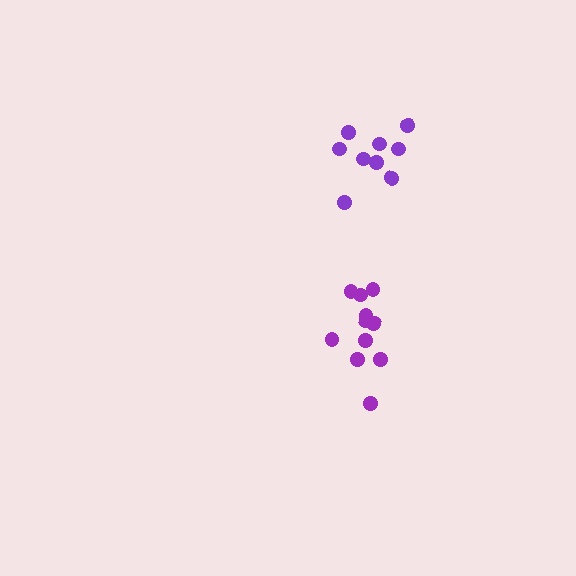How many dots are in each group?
Group 1: 11 dots, Group 2: 9 dots (20 total).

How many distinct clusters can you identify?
There are 2 distinct clusters.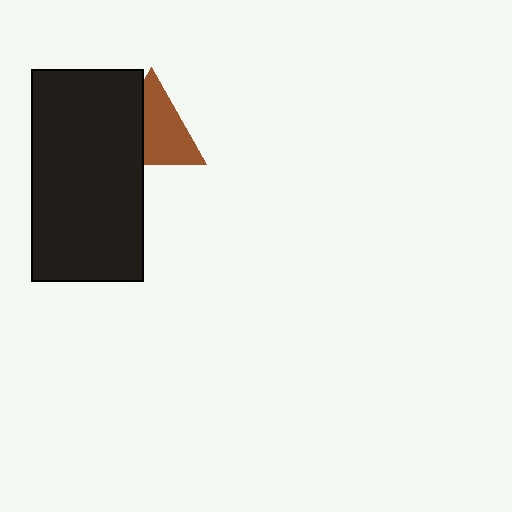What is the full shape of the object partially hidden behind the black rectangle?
The partially hidden object is a brown triangle.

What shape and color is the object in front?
The object in front is a black rectangle.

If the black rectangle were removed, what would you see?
You would see the complete brown triangle.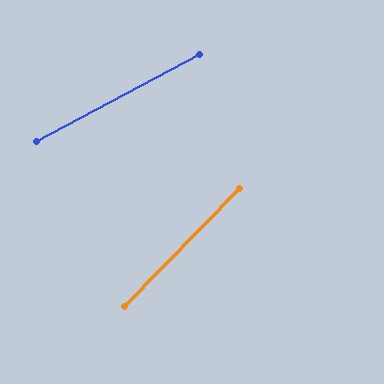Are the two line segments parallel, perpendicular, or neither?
Neither parallel nor perpendicular — they differ by about 18°.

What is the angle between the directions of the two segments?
Approximately 18 degrees.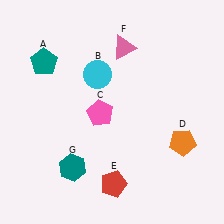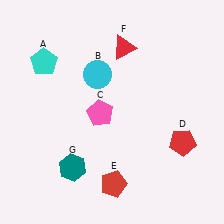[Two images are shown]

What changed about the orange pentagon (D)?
In Image 1, D is orange. In Image 2, it changed to red.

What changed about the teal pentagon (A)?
In Image 1, A is teal. In Image 2, it changed to cyan.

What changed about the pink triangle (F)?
In Image 1, F is pink. In Image 2, it changed to red.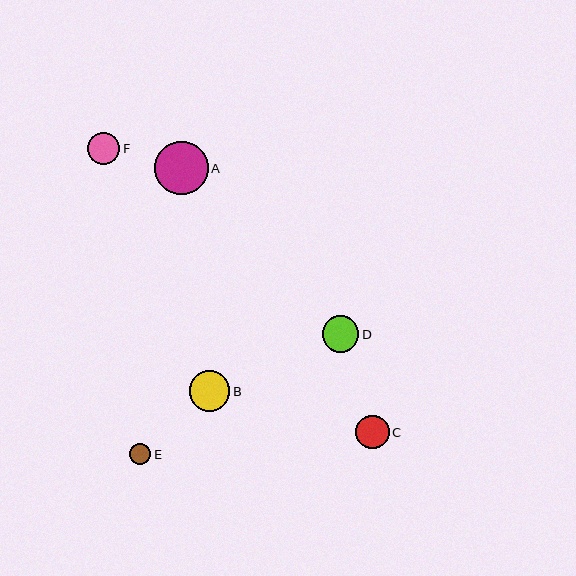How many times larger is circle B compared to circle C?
Circle B is approximately 1.2 times the size of circle C.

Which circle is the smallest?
Circle E is the smallest with a size of approximately 21 pixels.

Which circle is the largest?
Circle A is the largest with a size of approximately 54 pixels.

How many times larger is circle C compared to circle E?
Circle C is approximately 1.6 times the size of circle E.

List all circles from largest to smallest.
From largest to smallest: A, B, D, C, F, E.